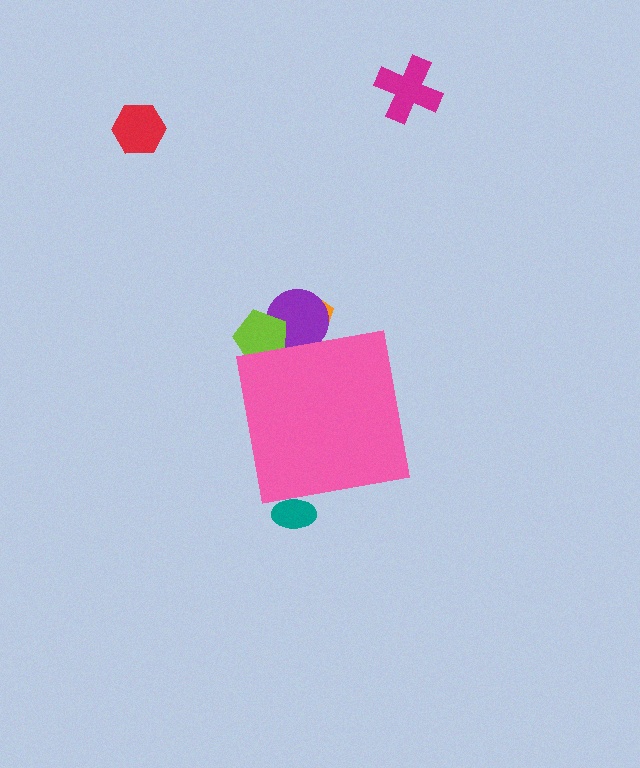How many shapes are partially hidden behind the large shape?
4 shapes are partially hidden.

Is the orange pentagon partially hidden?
Yes, the orange pentagon is partially hidden behind the pink square.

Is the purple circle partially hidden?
Yes, the purple circle is partially hidden behind the pink square.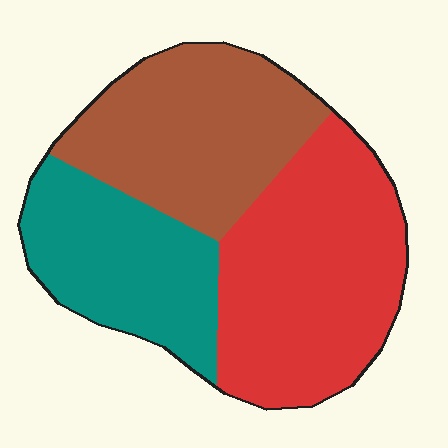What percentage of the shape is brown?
Brown covers around 35% of the shape.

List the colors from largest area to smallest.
From largest to smallest: red, brown, teal.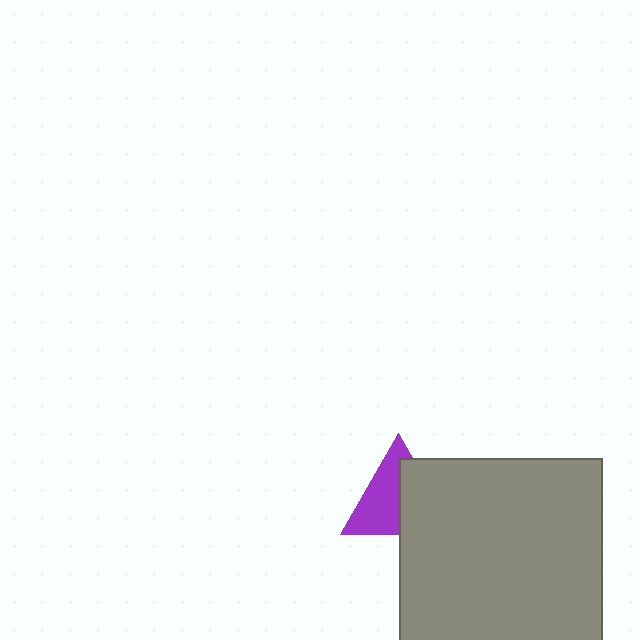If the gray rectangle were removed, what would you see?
You would see the complete purple triangle.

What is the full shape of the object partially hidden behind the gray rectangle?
The partially hidden object is a purple triangle.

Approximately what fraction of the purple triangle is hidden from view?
Roughly 46% of the purple triangle is hidden behind the gray rectangle.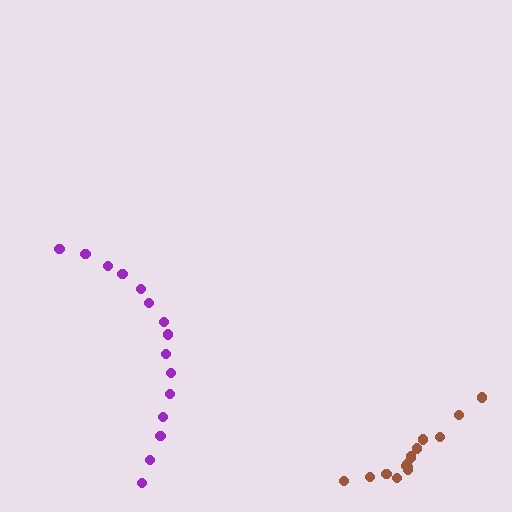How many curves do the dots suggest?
There are 2 distinct paths.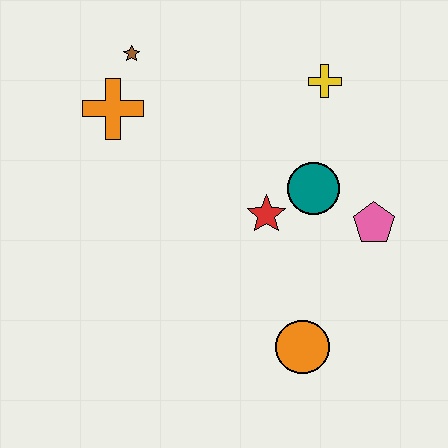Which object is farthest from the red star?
The brown star is farthest from the red star.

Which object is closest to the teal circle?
The red star is closest to the teal circle.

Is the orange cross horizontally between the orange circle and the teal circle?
No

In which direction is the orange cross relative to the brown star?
The orange cross is below the brown star.